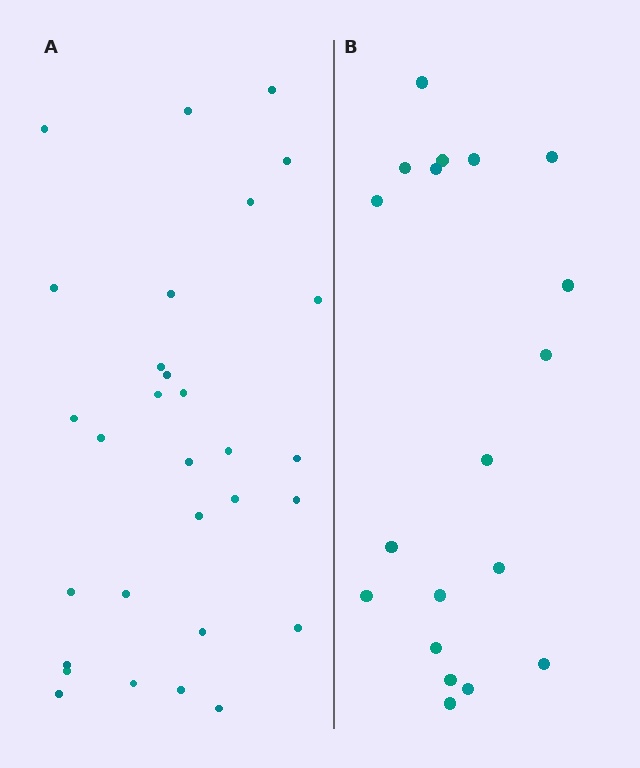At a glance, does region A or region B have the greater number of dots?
Region A (the left region) has more dots.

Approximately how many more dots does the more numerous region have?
Region A has roughly 12 or so more dots than region B.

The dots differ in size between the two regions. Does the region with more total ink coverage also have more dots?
No. Region B has more total ink coverage because its dots are larger, but region A actually contains more individual dots. Total area can be misleading — the number of items is what matters here.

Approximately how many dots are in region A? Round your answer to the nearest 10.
About 30 dots.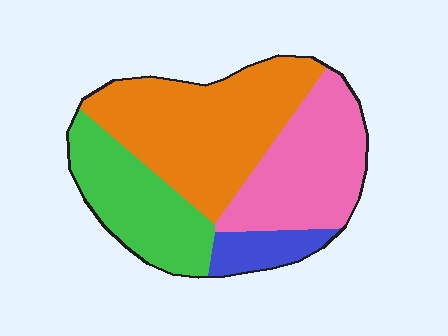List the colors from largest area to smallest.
From largest to smallest: orange, pink, green, blue.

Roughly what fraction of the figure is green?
Green covers 24% of the figure.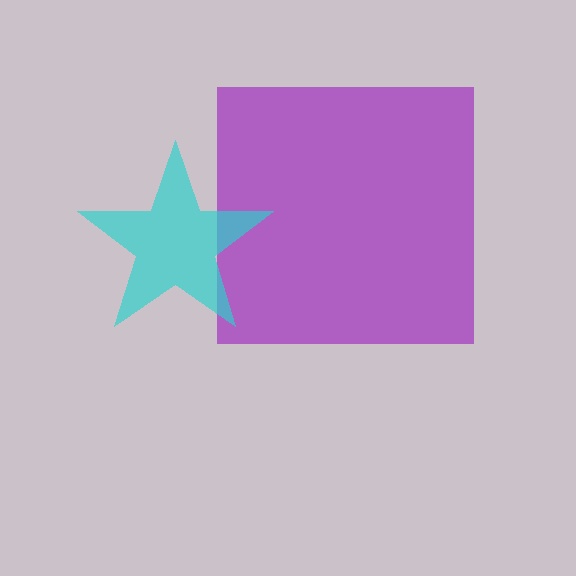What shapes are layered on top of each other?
The layered shapes are: a purple square, a cyan star.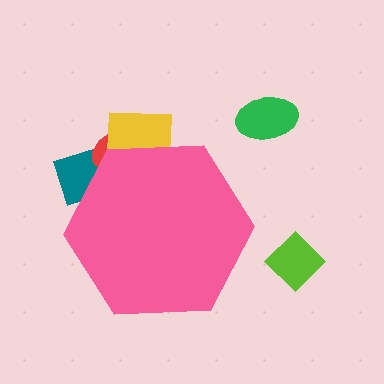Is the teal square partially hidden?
Yes, the teal square is partially hidden behind the pink hexagon.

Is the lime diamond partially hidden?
No, the lime diamond is fully visible.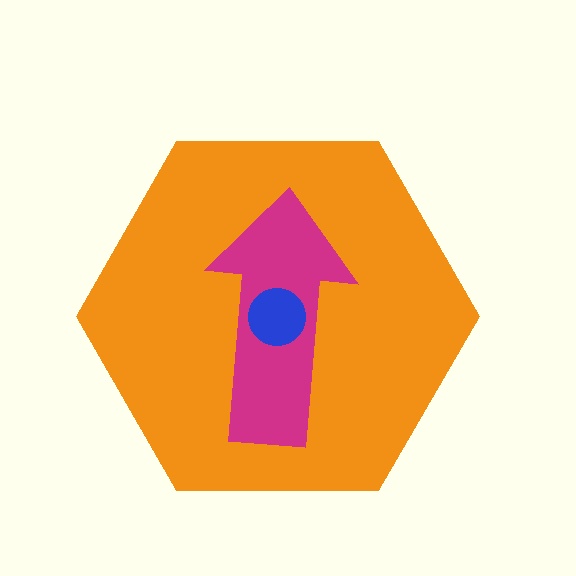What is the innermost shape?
The blue circle.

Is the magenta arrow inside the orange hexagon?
Yes.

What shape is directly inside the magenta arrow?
The blue circle.